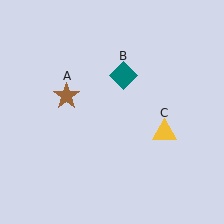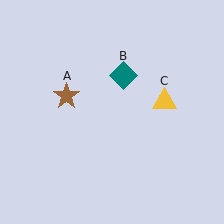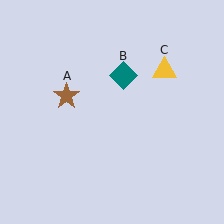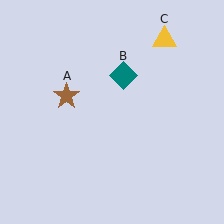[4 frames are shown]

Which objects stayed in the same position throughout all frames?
Brown star (object A) and teal diamond (object B) remained stationary.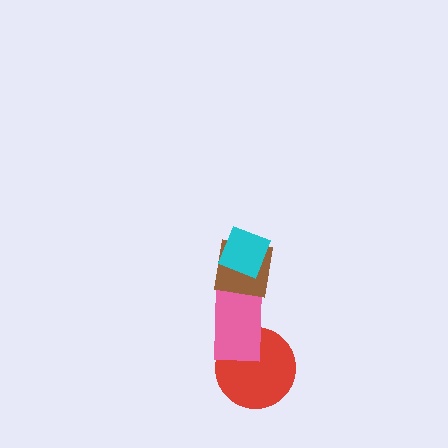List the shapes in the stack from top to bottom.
From top to bottom: the cyan diamond, the brown square, the pink rectangle, the red circle.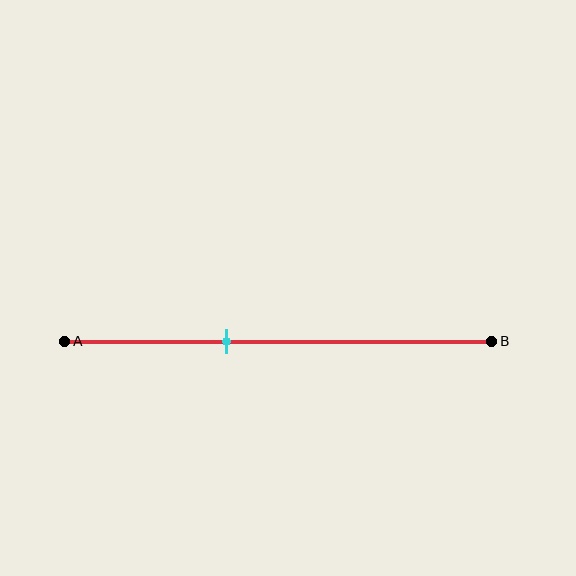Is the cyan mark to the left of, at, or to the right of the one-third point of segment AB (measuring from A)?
The cyan mark is to the right of the one-third point of segment AB.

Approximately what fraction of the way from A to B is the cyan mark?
The cyan mark is approximately 40% of the way from A to B.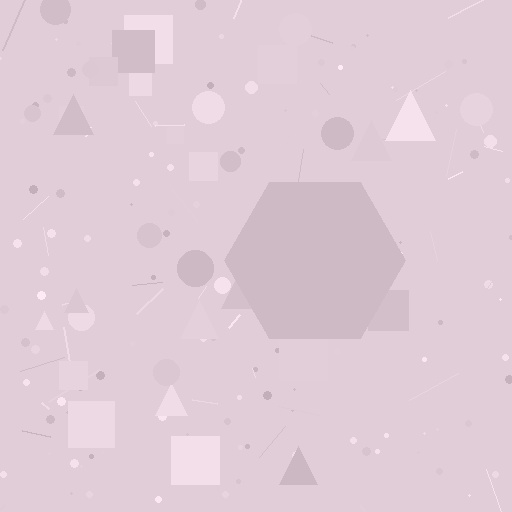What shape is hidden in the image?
A hexagon is hidden in the image.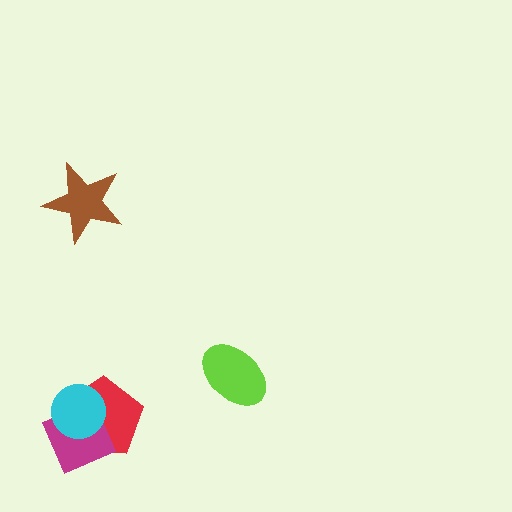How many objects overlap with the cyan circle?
2 objects overlap with the cyan circle.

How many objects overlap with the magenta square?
2 objects overlap with the magenta square.